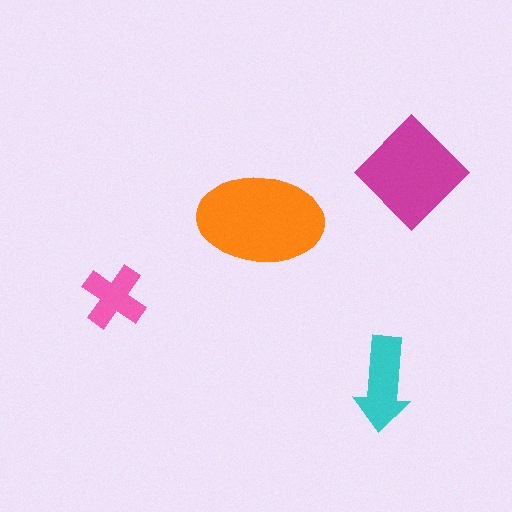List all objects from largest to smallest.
The orange ellipse, the magenta diamond, the cyan arrow, the pink cross.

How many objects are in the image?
There are 4 objects in the image.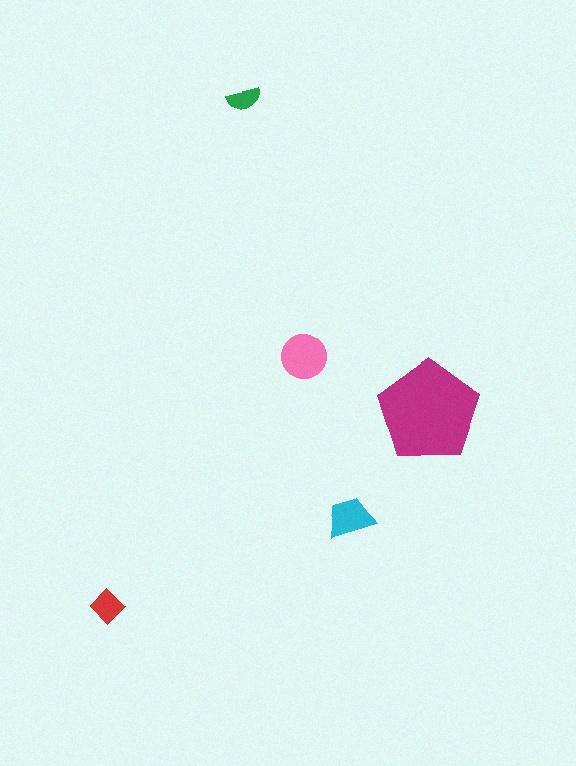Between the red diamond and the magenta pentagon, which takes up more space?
The magenta pentagon.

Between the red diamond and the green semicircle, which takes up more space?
The red diamond.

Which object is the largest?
The magenta pentagon.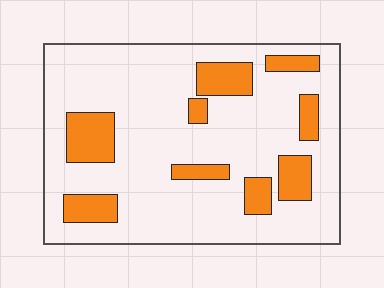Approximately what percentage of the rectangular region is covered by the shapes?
Approximately 20%.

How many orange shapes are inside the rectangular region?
9.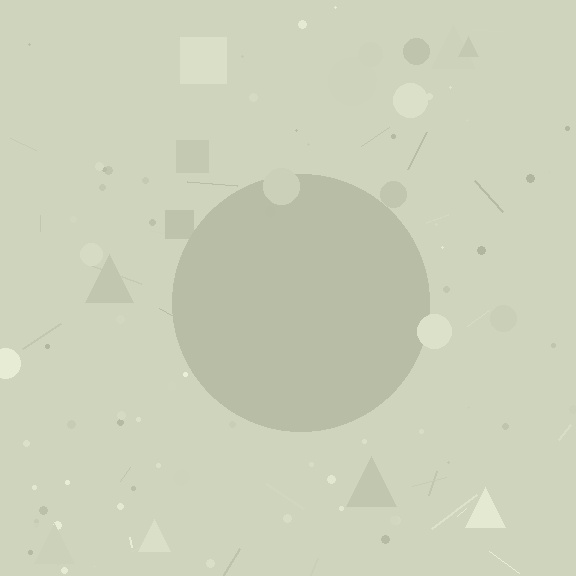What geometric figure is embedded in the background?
A circle is embedded in the background.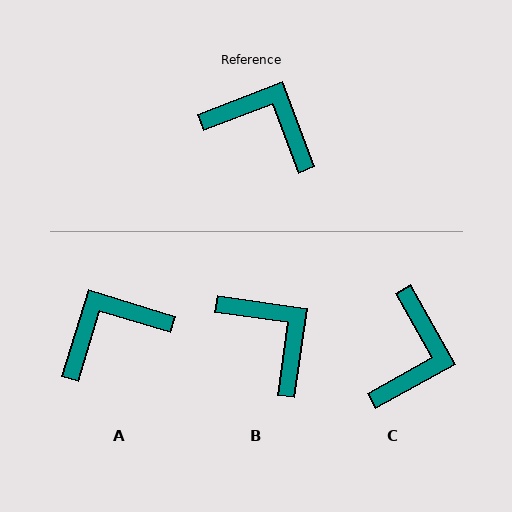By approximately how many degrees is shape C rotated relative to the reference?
Approximately 82 degrees clockwise.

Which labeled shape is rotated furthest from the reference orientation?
C, about 82 degrees away.